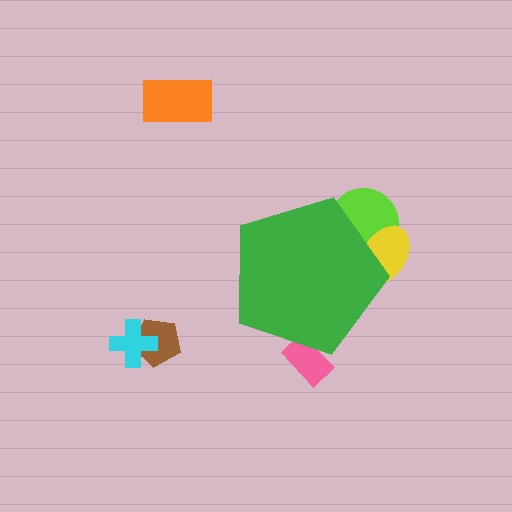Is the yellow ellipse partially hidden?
Yes, the yellow ellipse is partially hidden behind the green pentagon.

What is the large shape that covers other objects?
A green pentagon.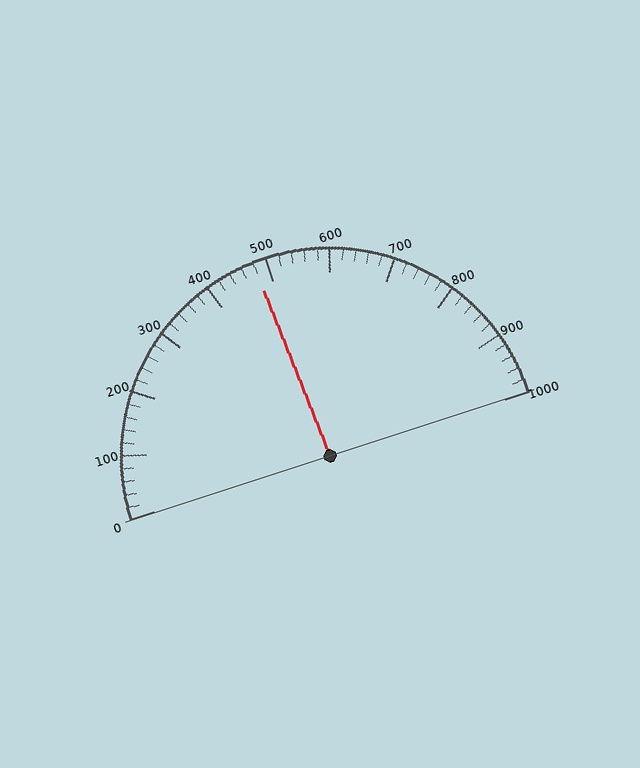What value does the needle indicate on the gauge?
The needle indicates approximately 480.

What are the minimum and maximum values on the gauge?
The gauge ranges from 0 to 1000.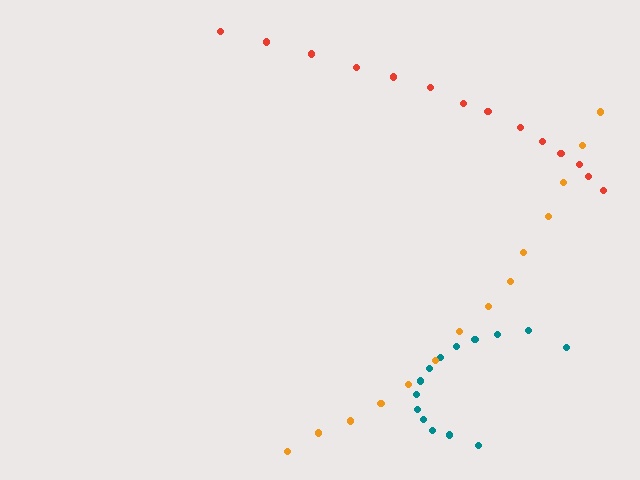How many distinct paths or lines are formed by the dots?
There are 3 distinct paths.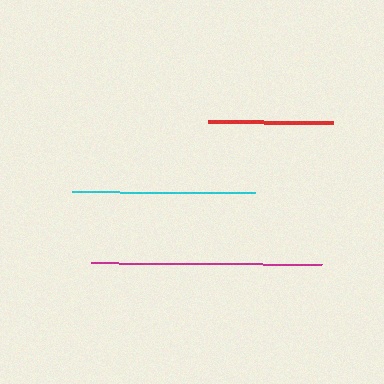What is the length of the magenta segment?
The magenta segment is approximately 231 pixels long.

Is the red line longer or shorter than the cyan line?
The cyan line is longer than the red line.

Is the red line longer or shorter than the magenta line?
The magenta line is longer than the red line.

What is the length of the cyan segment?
The cyan segment is approximately 183 pixels long.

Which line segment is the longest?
The magenta line is the longest at approximately 231 pixels.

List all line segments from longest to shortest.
From longest to shortest: magenta, cyan, red.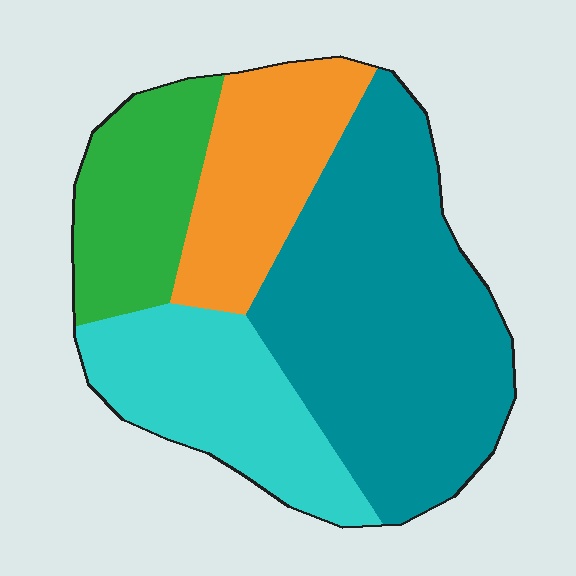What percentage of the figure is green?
Green takes up about one sixth (1/6) of the figure.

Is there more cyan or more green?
Cyan.